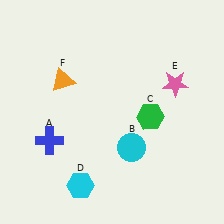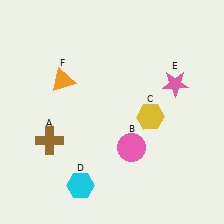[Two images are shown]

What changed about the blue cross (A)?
In Image 1, A is blue. In Image 2, it changed to brown.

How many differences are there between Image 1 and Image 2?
There are 3 differences between the two images.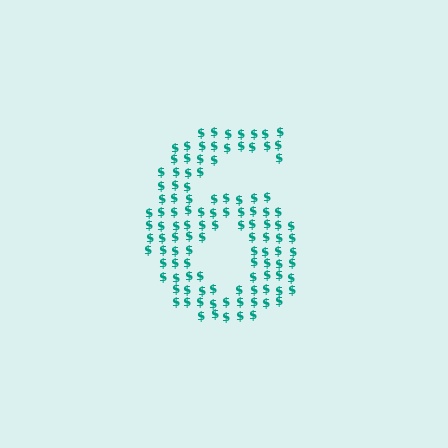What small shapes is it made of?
It is made of small dollar signs.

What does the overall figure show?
The overall figure shows the digit 6.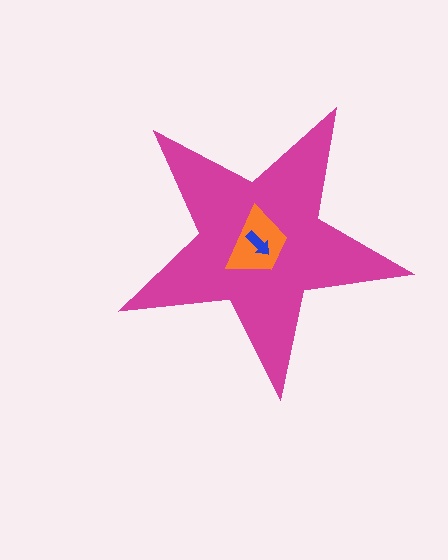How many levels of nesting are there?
3.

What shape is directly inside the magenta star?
The orange trapezoid.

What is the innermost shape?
The blue arrow.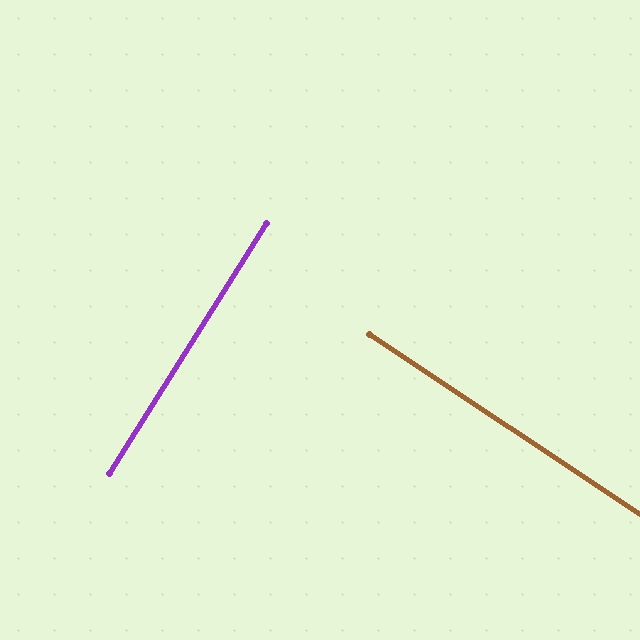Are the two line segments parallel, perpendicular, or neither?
Perpendicular — they meet at approximately 89°.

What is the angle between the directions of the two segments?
Approximately 89 degrees.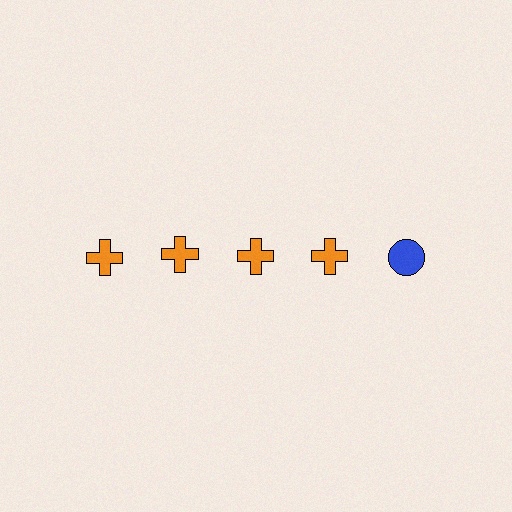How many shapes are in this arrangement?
There are 5 shapes arranged in a grid pattern.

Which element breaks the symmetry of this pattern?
The blue circle in the top row, rightmost column breaks the symmetry. All other shapes are orange crosses.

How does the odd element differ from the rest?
It differs in both color (blue instead of orange) and shape (circle instead of cross).